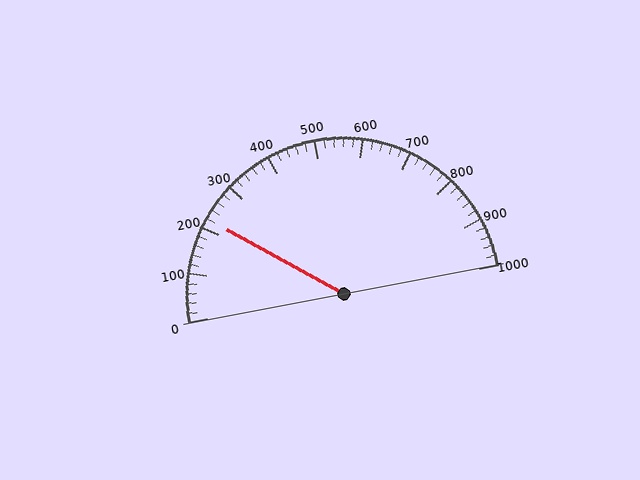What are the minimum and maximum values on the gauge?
The gauge ranges from 0 to 1000.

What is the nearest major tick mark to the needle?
The nearest major tick mark is 200.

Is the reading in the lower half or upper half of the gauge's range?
The reading is in the lower half of the range (0 to 1000).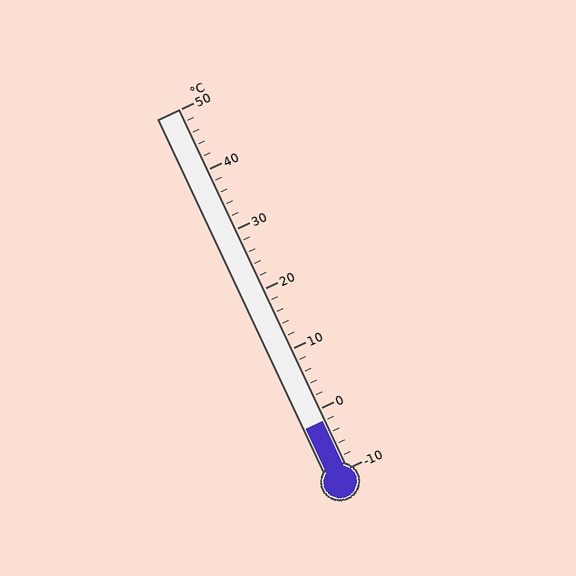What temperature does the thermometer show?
The thermometer shows approximately -2°C.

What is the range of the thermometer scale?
The thermometer scale ranges from -10°C to 50°C.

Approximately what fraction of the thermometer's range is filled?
The thermometer is filled to approximately 15% of its range.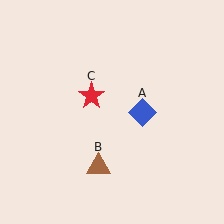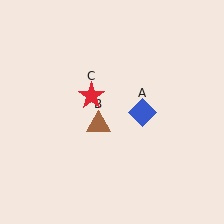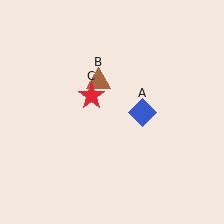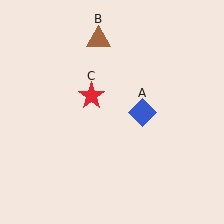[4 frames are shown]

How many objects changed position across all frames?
1 object changed position: brown triangle (object B).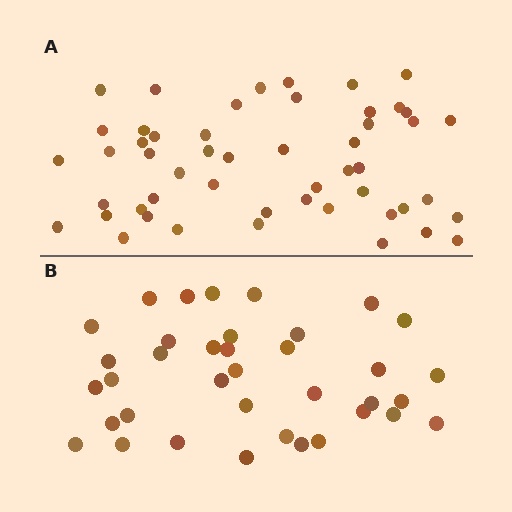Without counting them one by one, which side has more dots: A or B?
Region A (the top region) has more dots.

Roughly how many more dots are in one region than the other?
Region A has approximately 15 more dots than region B.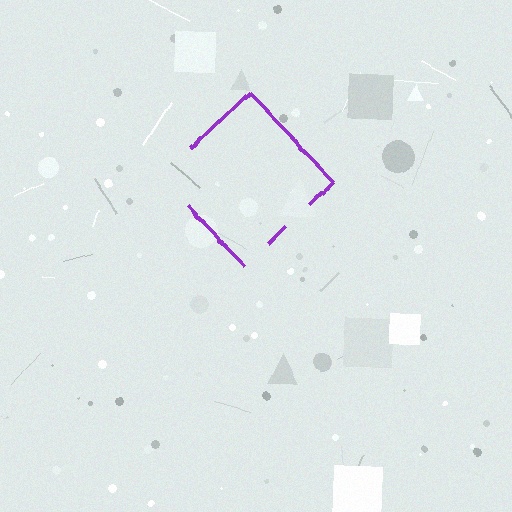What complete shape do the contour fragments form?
The contour fragments form a diamond.